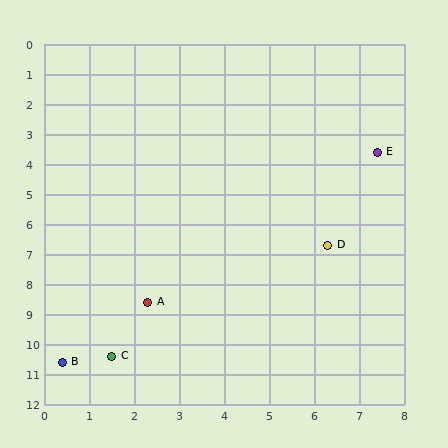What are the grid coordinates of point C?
Point C is at approximately (1.5, 10.4).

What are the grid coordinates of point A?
Point A is at approximately (2.3, 8.6).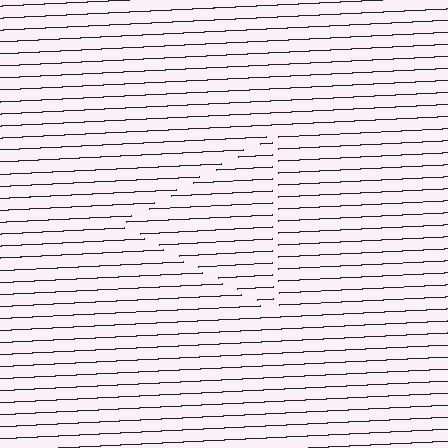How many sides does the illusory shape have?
3 sides — the line-ends trace a triangle.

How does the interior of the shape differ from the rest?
The interior of the shape contains the same grating, shifted by half a period — the contour is defined by the phase discontinuity where line-ends from the inner and outer gratings abut.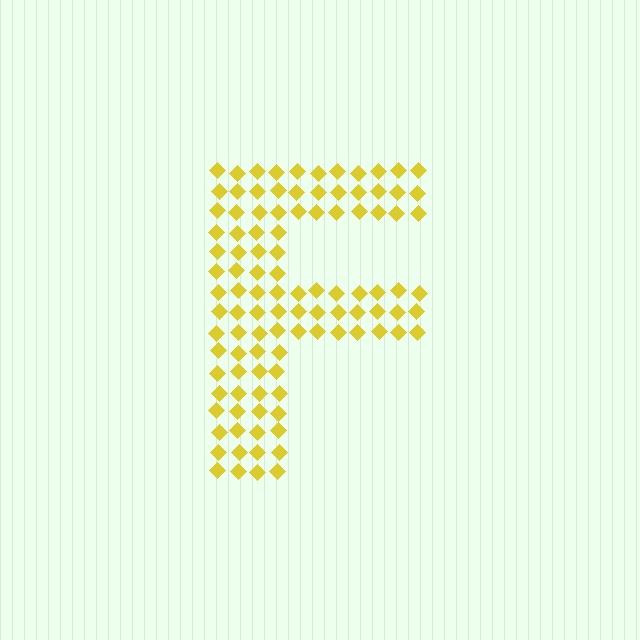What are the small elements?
The small elements are diamonds.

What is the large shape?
The large shape is the letter F.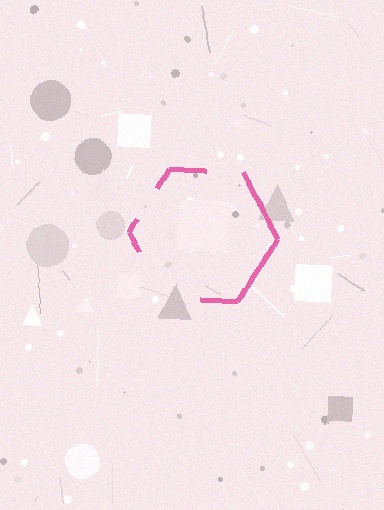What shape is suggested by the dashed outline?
The dashed outline suggests a hexagon.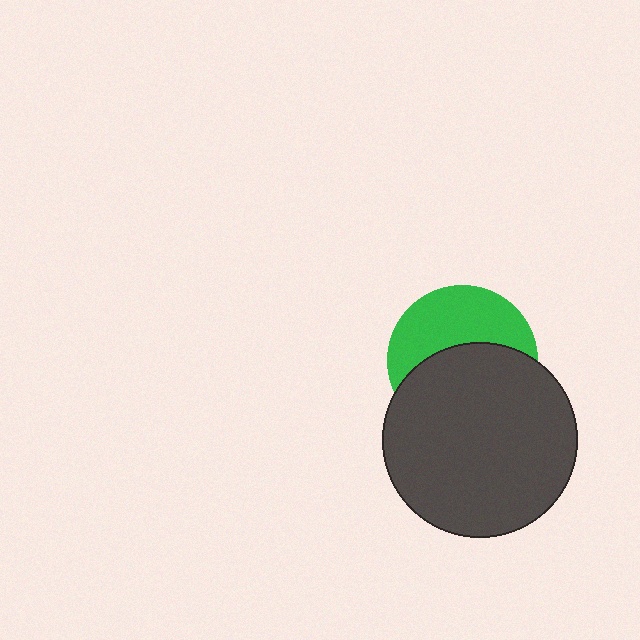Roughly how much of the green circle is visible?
About half of it is visible (roughly 45%).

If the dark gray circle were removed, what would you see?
You would see the complete green circle.